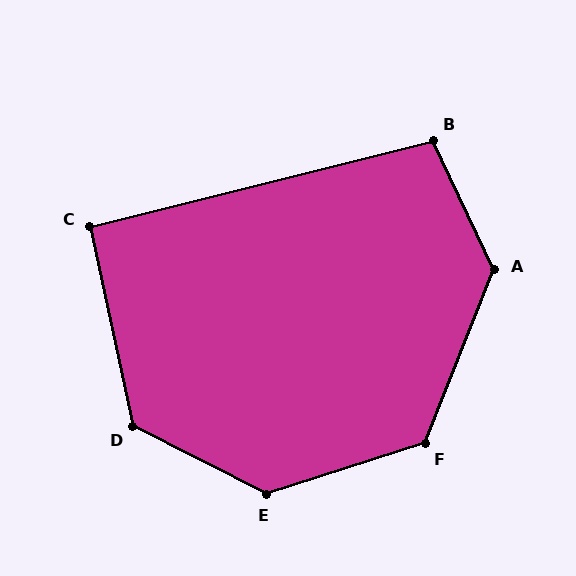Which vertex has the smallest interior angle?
C, at approximately 92 degrees.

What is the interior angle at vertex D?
Approximately 129 degrees (obtuse).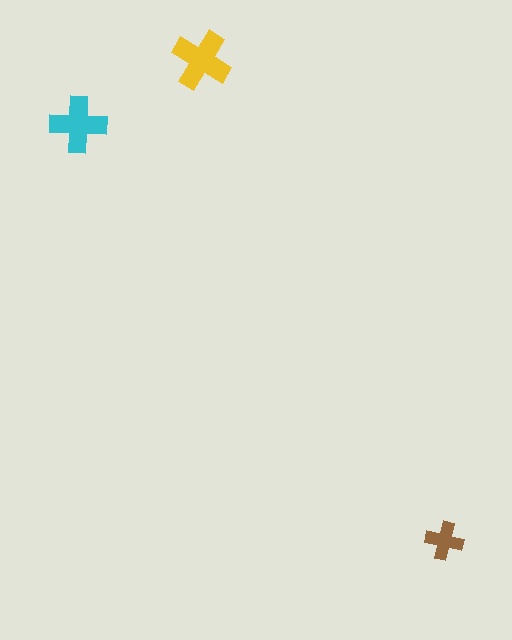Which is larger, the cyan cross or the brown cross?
The cyan one.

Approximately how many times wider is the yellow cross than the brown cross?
About 1.5 times wider.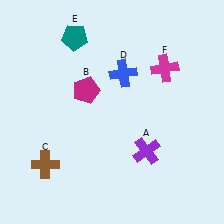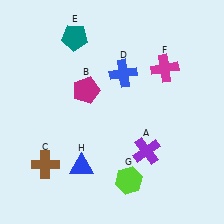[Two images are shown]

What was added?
A lime hexagon (G), a blue triangle (H) were added in Image 2.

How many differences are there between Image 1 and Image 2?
There are 2 differences between the two images.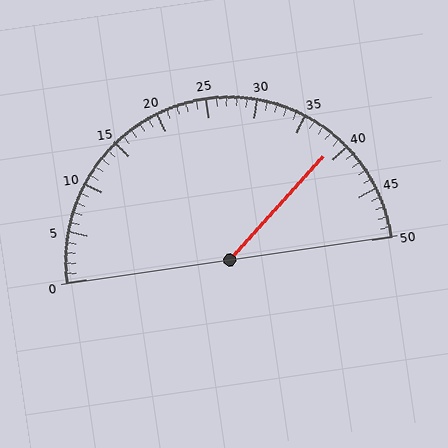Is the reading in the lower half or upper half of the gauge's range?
The reading is in the upper half of the range (0 to 50).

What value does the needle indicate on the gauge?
The needle indicates approximately 39.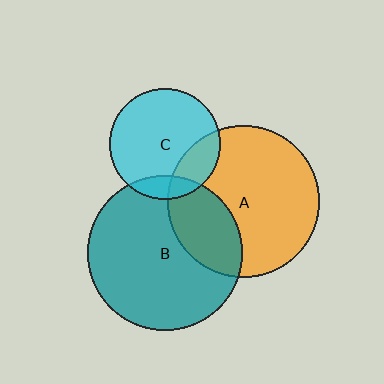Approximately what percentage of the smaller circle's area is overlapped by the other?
Approximately 30%.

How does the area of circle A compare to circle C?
Approximately 1.9 times.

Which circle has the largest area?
Circle B (teal).